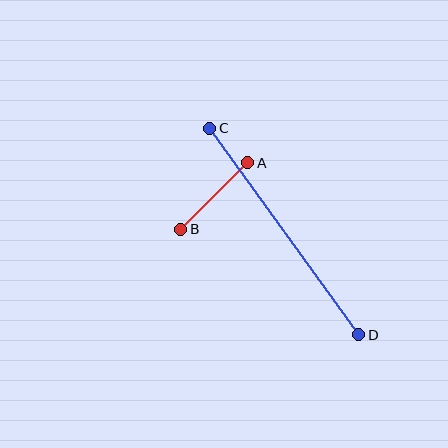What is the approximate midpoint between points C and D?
The midpoint is at approximately (284, 231) pixels.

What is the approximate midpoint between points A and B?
The midpoint is at approximately (214, 196) pixels.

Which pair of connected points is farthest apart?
Points C and D are farthest apart.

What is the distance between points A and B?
The distance is approximately 94 pixels.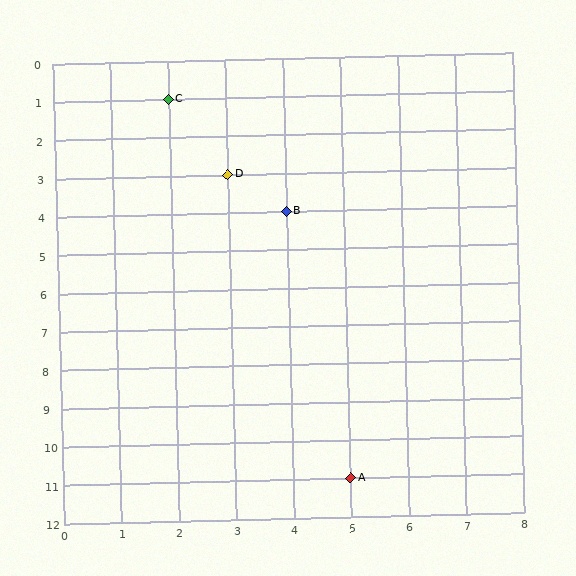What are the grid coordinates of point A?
Point A is at grid coordinates (5, 11).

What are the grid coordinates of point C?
Point C is at grid coordinates (2, 1).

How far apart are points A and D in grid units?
Points A and D are 2 columns and 8 rows apart (about 8.2 grid units diagonally).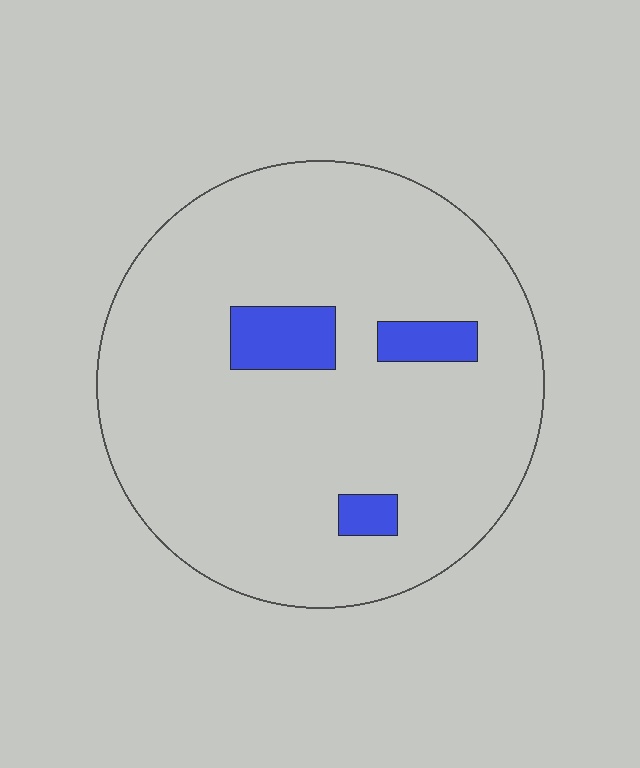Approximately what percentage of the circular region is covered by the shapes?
Approximately 10%.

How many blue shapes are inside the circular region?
3.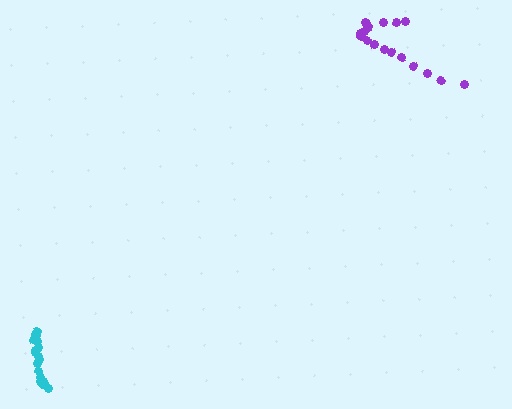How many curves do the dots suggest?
There are 2 distinct paths.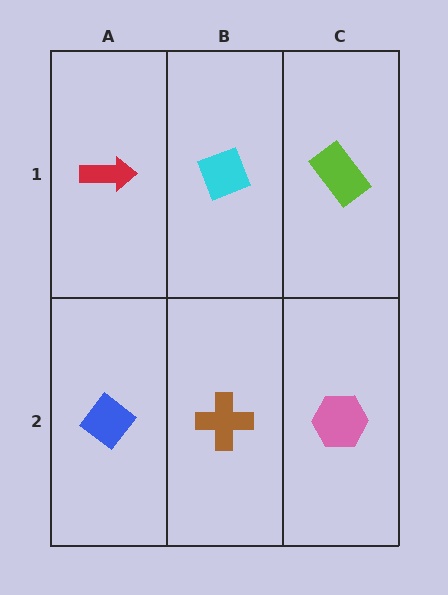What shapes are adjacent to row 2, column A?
A red arrow (row 1, column A), a brown cross (row 2, column B).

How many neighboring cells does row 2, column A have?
2.